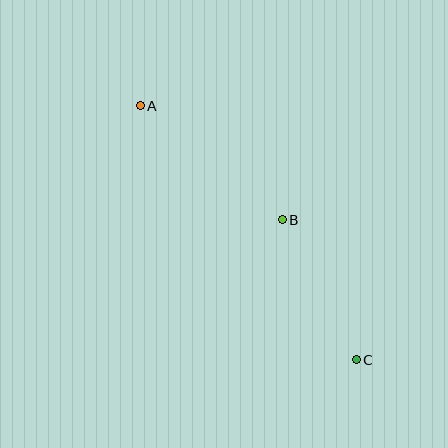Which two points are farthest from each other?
Points A and C are farthest from each other.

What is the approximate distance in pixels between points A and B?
The distance between A and B is approximately 182 pixels.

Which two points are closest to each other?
Points B and C are closest to each other.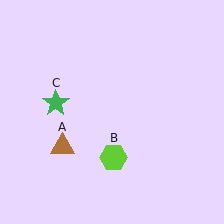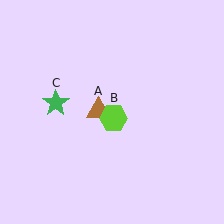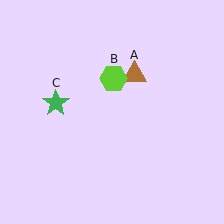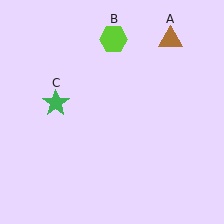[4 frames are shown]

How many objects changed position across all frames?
2 objects changed position: brown triangle (object A), lime hexagon (object B).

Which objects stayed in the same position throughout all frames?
Green star (object C) remained stationary.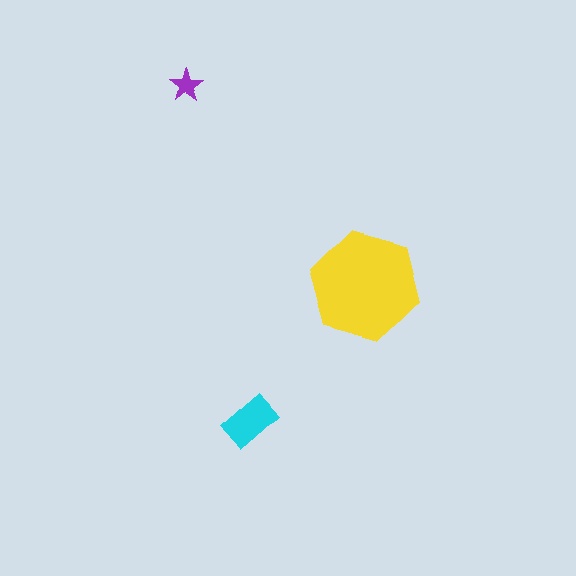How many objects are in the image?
There are 3 objects in the image.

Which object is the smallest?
The purple star.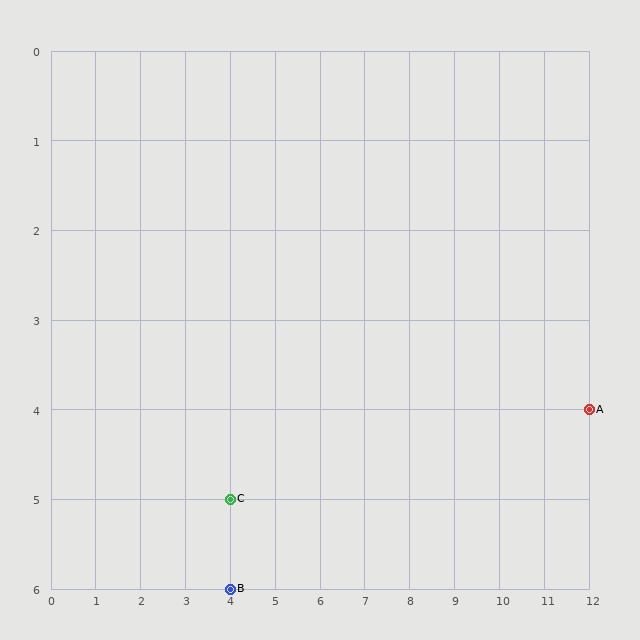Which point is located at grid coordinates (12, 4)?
Point A is at (12, 4).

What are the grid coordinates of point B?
Point B is at grid coordinates (4, 6).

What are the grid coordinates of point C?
Point C is at grid coordinates (4, 5).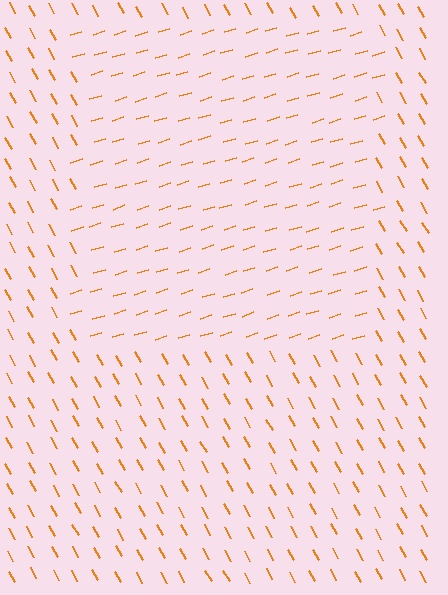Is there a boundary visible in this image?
Yes, there is a texture boundary formed by a change in line orientation.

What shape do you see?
I see a rectangle.